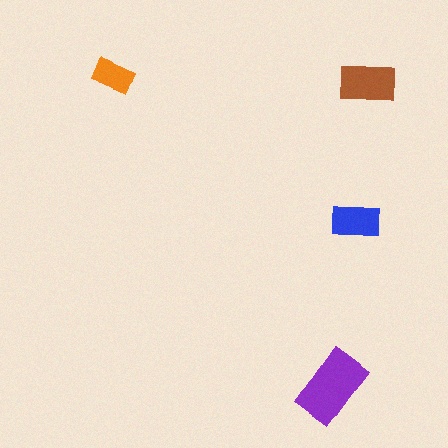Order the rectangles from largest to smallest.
the purple one, the brown one, the blue one, the orange one.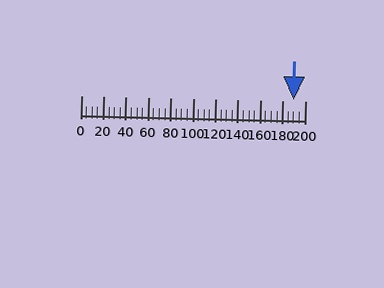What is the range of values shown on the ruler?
The ruler shows values from 0 to 200.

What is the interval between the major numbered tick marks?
The major tick marks are spaced 20 units apart.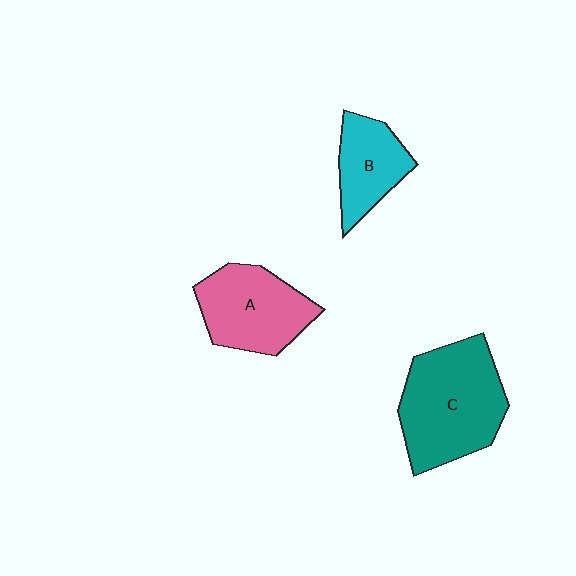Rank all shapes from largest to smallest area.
From largest to smallest: C (teal), A (pink), B (cyan).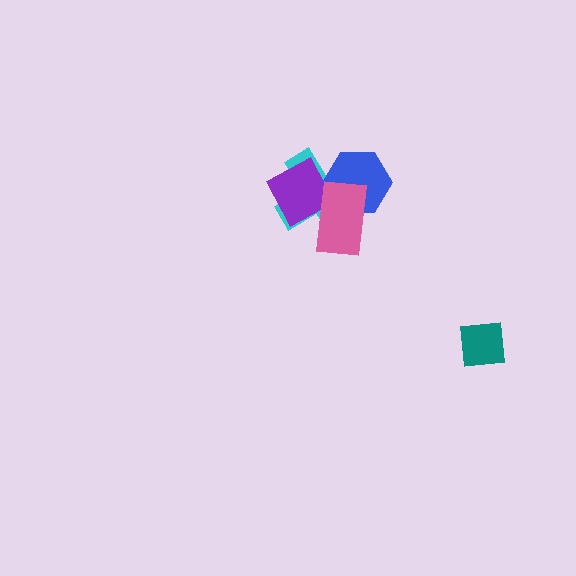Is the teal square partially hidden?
No, no other shape covers it.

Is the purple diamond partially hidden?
Yes, it is partially covered by another shape.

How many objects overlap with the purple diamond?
3 objects overlap with the purple diamond.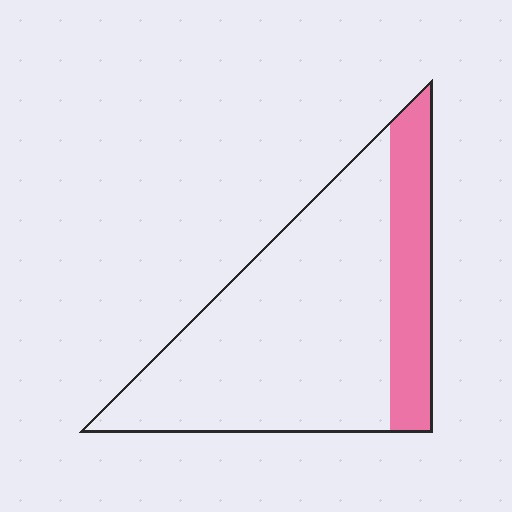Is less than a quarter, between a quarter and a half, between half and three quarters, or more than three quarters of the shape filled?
Less than a quarter.